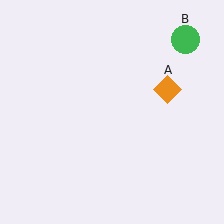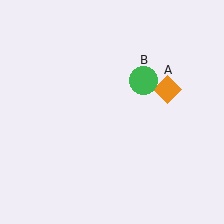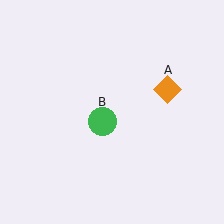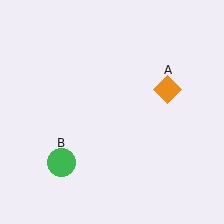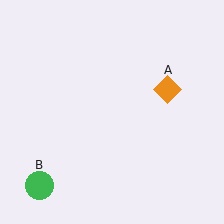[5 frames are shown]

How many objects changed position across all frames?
1 object changed position: green circle (object B).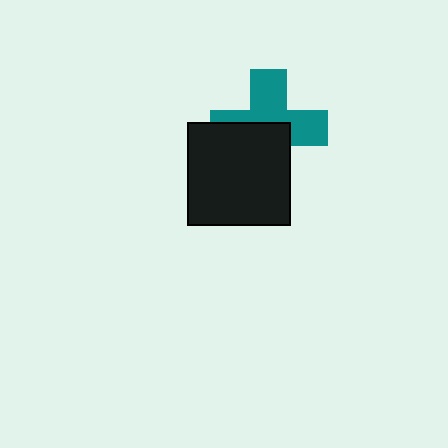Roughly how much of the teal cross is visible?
About half of it is visible (roughly 52%).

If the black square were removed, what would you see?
You would see the complete teal cross.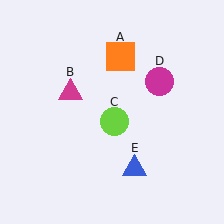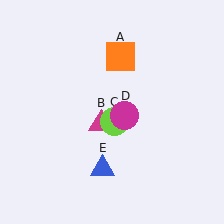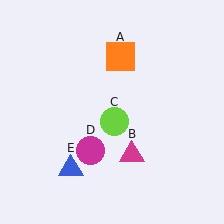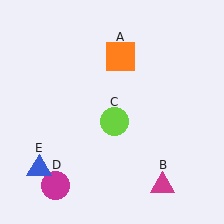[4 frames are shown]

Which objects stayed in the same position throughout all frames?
Orange square (object A) and lime circle (object C) remained stationary.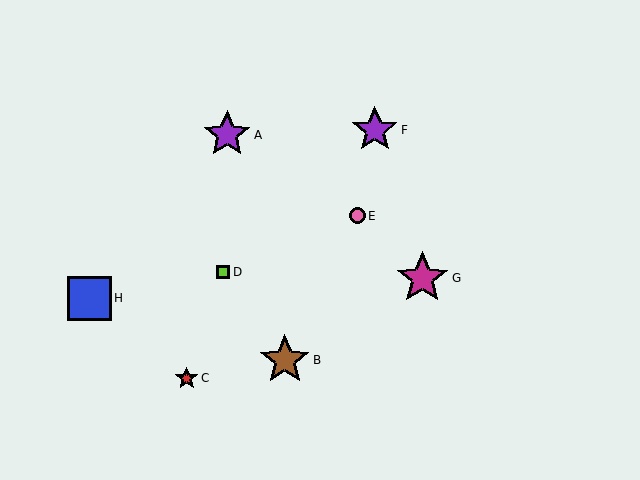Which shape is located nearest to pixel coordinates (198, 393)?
The red star (labeled C) at (187, 378) is nearest to that location.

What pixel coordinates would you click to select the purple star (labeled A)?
Click at (227, 135) to select the purple star A.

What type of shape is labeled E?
Shape E is a pink circle.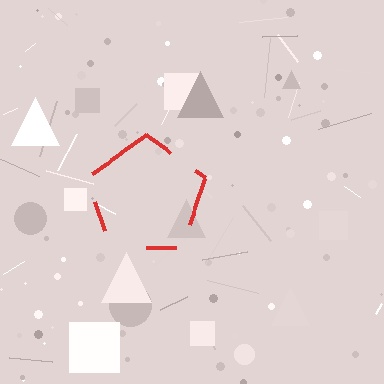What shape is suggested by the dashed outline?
The dashed outline suggests a pentagon.